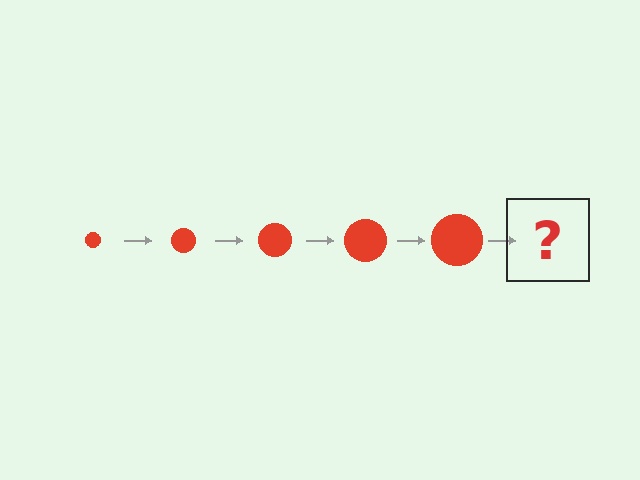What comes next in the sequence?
The next element should be a red circle, larger than the previous one.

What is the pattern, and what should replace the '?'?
The pattern is that the circle gets progressively larger each step. The '?' should be a red circle, larger than the previous one.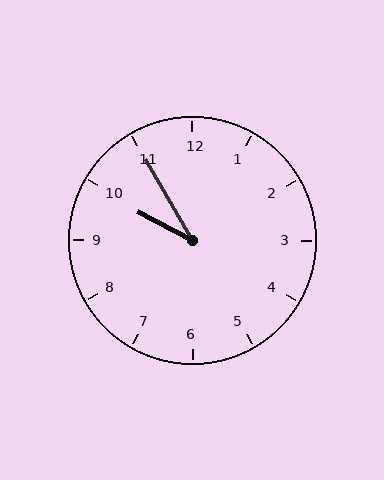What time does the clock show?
9:55.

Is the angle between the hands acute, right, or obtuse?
It is acute.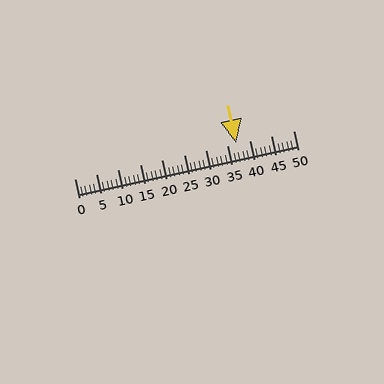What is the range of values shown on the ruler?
The ruler shows values from 0 to 50.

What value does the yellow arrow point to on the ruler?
The yellow arrow points to approximately 37.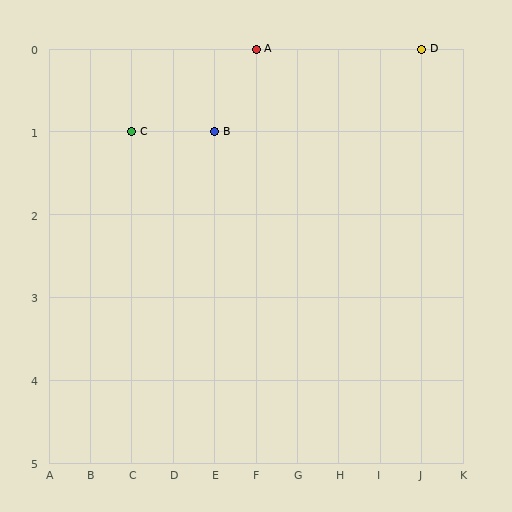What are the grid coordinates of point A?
Point A is at grid coordinates (F, 0).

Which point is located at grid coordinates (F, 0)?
Point A is at (F, 0).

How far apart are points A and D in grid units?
Points A and D are 4 columns apart.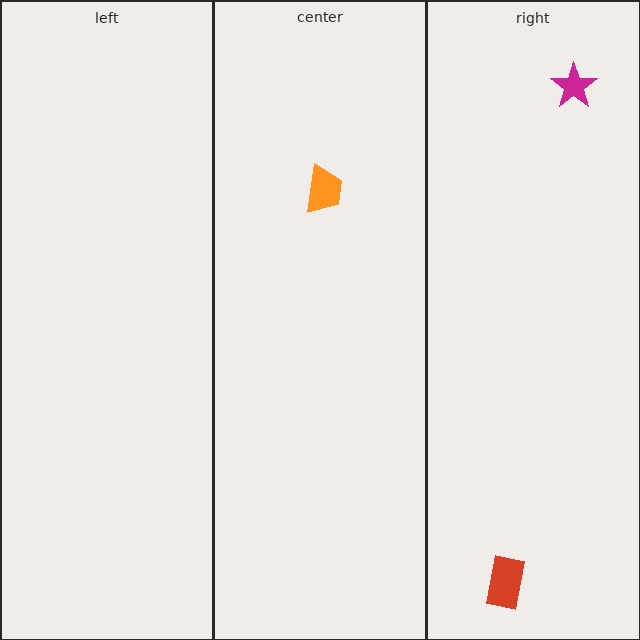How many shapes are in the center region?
1.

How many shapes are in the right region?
2.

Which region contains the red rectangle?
The right region.